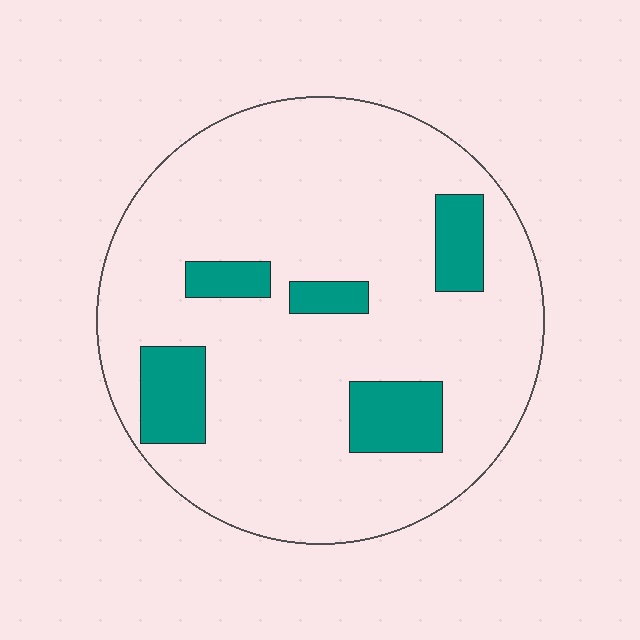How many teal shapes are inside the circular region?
5.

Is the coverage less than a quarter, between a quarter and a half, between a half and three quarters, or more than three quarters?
Less than a quarter.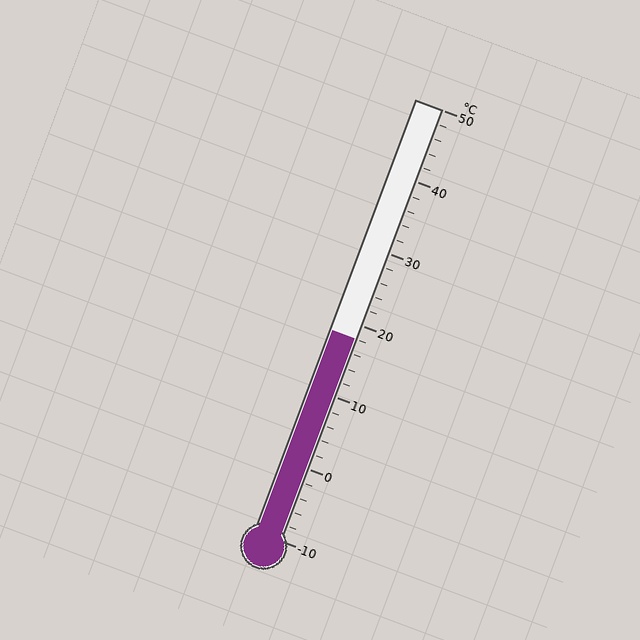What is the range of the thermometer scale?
The thermometer scale ranges from -10°C to 50°C.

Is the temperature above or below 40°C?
The temperature is below 40°C.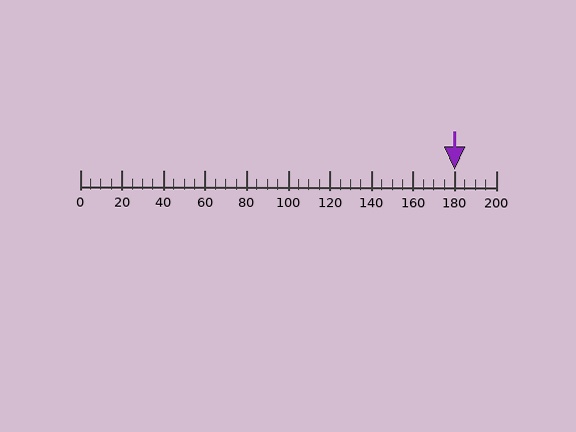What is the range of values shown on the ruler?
The ruler shows values from 0 to 200.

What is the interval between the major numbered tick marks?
The major tick marks are spaced 20 units apart.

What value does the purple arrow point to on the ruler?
The purple arrow points to approximately 180.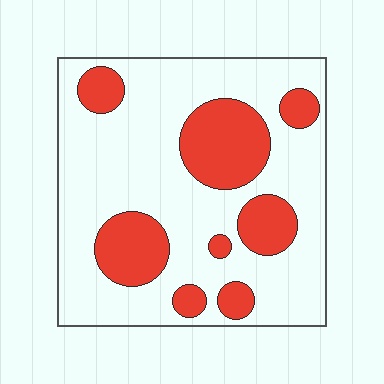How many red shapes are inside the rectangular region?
8.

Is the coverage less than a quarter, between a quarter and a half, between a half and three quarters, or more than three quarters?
Between a quarter and a half.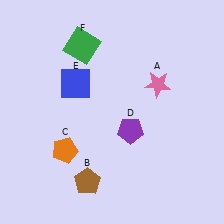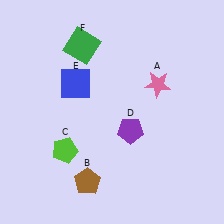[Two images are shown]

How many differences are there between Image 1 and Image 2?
There is 1 difference between the two images.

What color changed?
The pentagon (C) changed from orange in Image 1 to lime in Image 2.